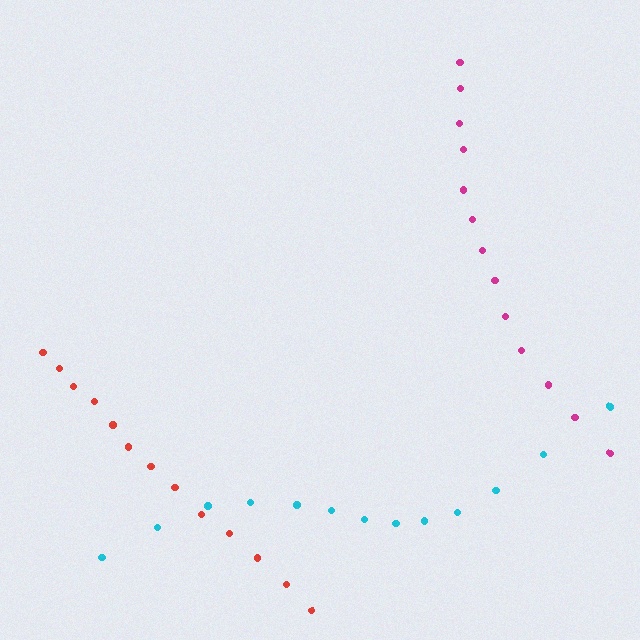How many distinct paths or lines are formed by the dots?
There are 3 distinct paths.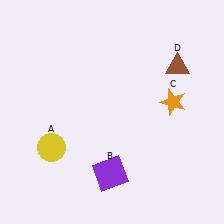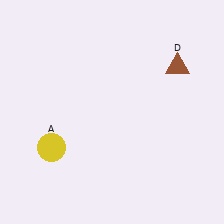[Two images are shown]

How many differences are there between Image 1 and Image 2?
There are 2 differences between the two images.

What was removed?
The purple square (B), the orange star (C) were removed in Image 2.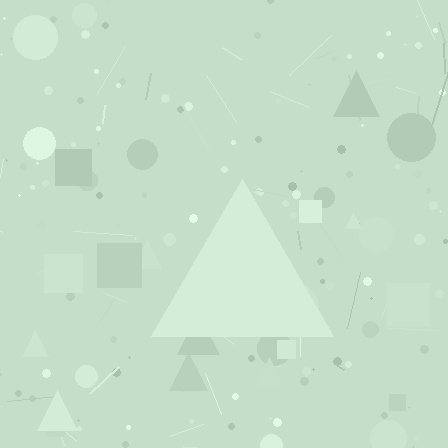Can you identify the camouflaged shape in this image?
The camouflaged shape is a triangle.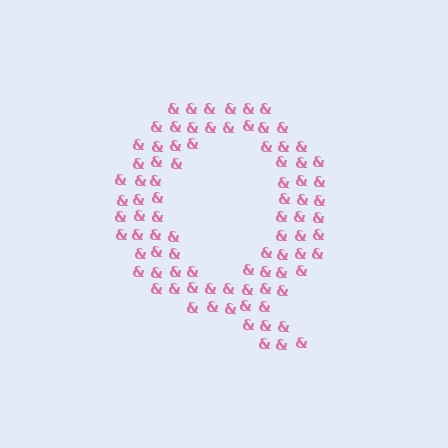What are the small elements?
The small elements are ampersands.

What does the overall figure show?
The overall figure shows the letter Q.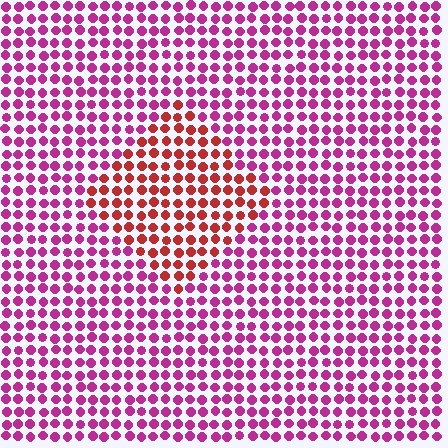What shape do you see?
I see a diamond.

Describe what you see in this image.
The image is filled with small magenta elements in a uniform arrangement. A diamond-shaped region is visible where the elements are tinted to a slightly different hue, forming a subtle color boundary.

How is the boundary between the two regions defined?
The boundary is defined purely by a slight shift in hue (about 43 degrees). Spacing, size, and orientation are identical on both sides.